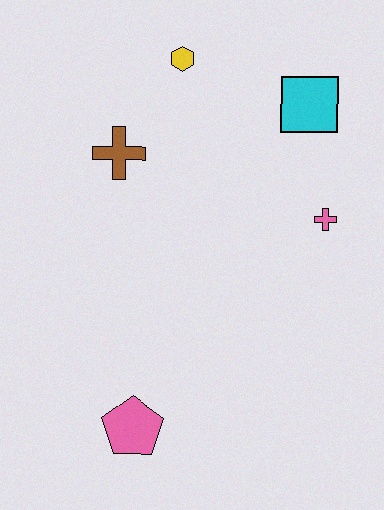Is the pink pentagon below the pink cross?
Yes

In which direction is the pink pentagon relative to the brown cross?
The pink pentagon is below the brown cross.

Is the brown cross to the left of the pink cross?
Yes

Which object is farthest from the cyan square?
The pink pentagon is farthest from the cyan square.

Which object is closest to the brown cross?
The yellow hexagon is closest to the brown cross.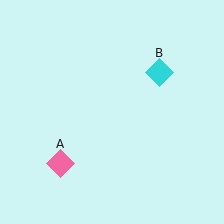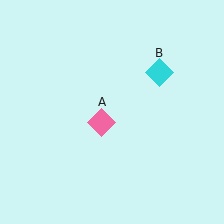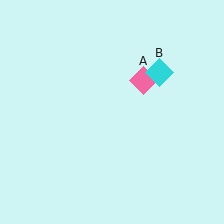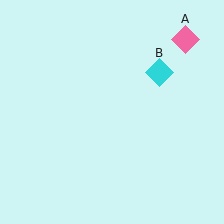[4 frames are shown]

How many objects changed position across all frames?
1 object changed position: pink diamond (object A).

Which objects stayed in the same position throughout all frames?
Cyan diamond (object B) remained stationary.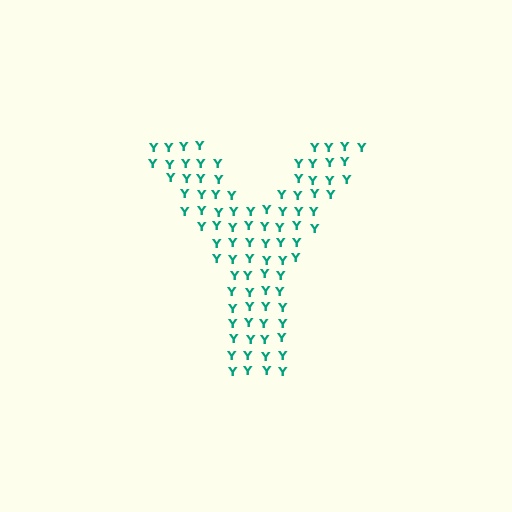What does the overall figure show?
The overall figure shows the letter Y.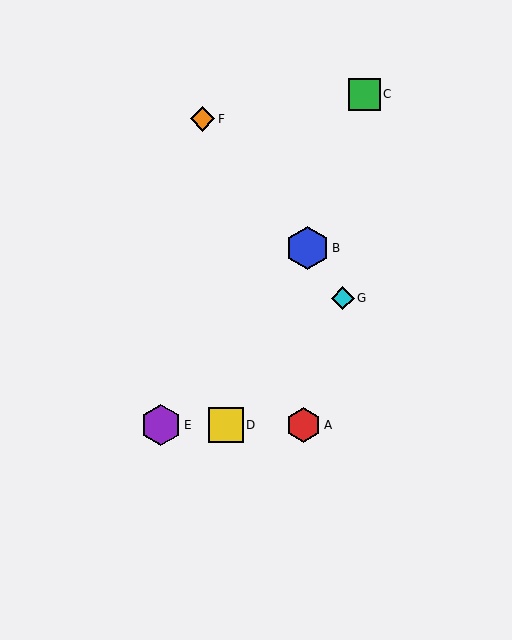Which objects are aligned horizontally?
Objects A, D, E are aligned horizontally.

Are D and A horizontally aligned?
Yes, both are at y≈425.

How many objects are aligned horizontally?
3 objects (A, D, E) are aligned horizontally.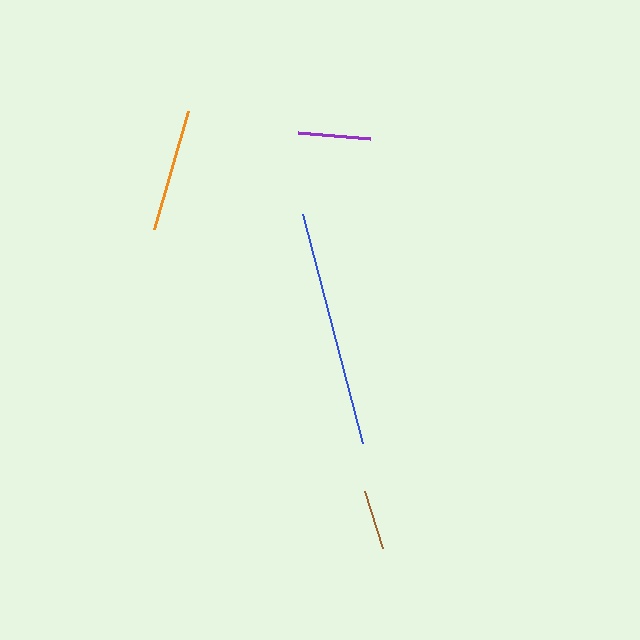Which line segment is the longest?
The blue line is the longest at approximately 237 pixels.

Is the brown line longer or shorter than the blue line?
The blue line is longer than the brown line.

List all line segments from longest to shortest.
From longest to shortest: blue, orange, purple, brown.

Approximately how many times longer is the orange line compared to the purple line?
The orange line is approximately 1.7 times the length of the purple line.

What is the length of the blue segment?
The blue segment is approximately 237 pixels long.